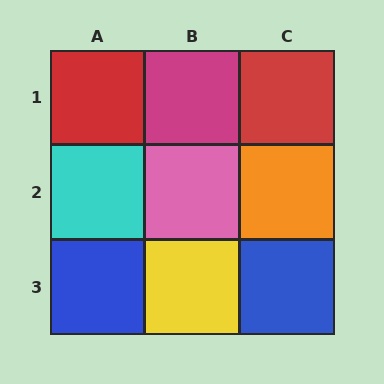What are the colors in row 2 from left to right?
Cyan, pink, orange.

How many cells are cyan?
1 cell is cyan.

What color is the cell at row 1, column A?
Red.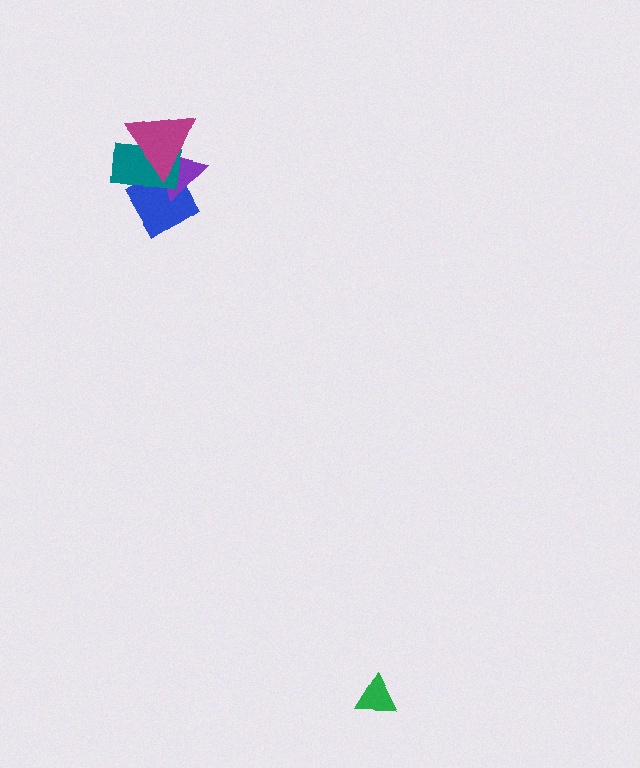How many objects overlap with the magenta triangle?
3 objects overlap with the magenta triangle.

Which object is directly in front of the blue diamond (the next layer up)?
The purple triangle is directly in front of the blue diamond.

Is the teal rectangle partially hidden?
Yes, it is partially covered by another shape.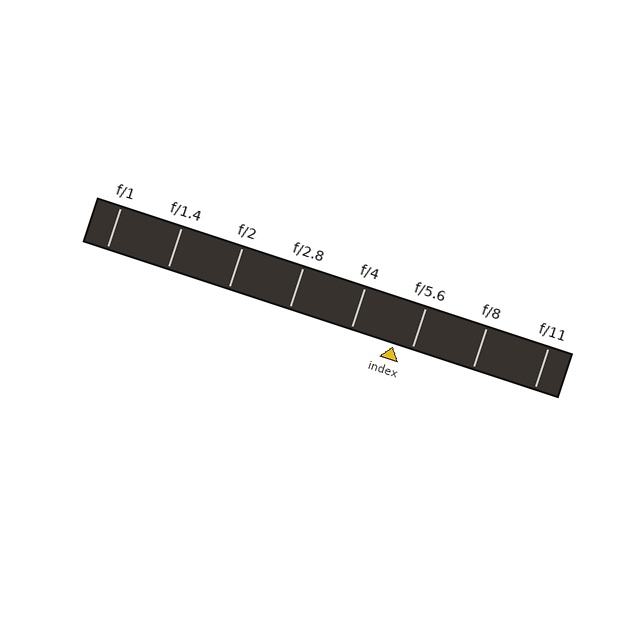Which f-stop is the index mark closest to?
The index mark is closest to f/5.6.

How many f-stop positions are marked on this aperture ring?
There are 8 f-stop positions marked.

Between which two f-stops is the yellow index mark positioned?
The index mark is between f/4 and f/5.6.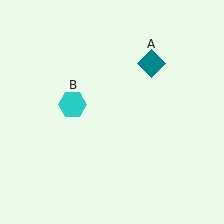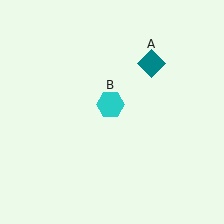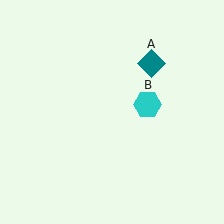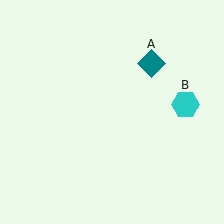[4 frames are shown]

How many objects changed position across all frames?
1 object changed position: cyan hexagon (object B).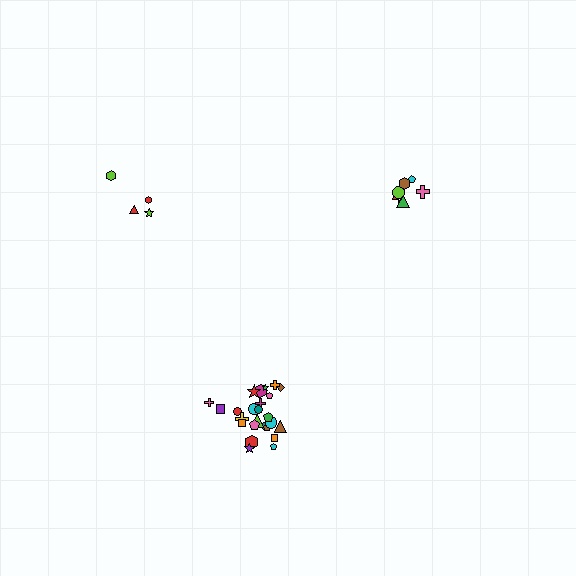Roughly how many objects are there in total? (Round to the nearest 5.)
Roughly 35 objects in total.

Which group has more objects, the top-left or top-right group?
The top-right group.